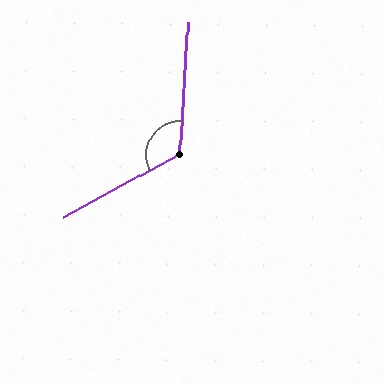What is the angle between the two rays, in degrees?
Approximately 122 degrees.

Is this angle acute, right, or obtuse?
It is obtuse.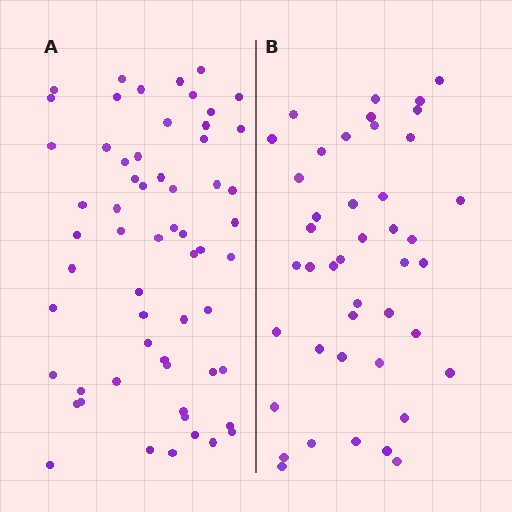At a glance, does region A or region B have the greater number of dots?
Region A (the left region) has more dots.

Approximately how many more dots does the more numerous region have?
Region A has approximately 15 more dots than region B.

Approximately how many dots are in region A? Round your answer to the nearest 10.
About 60 dots.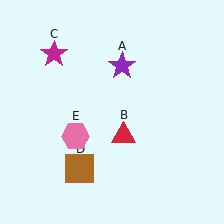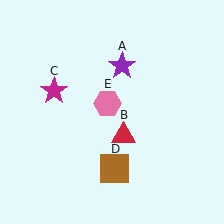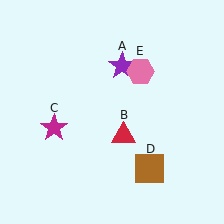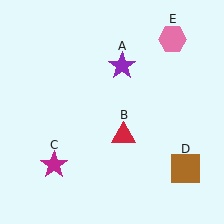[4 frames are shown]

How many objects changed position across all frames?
3 objects changed position: magenta star (object C), brown square (object D), pink hexagon (object E).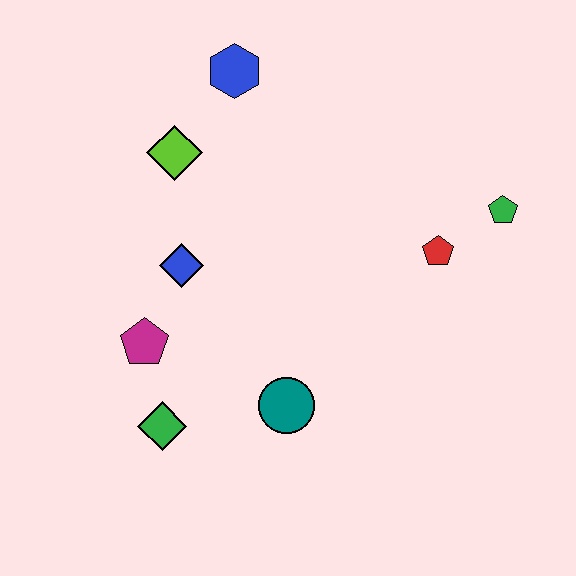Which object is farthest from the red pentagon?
The green diamond is farthest from the red pentagon.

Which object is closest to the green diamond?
The magenta pentagon is closest to the green diamond.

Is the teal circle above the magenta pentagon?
No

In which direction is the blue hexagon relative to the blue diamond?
The blue hexagon is above the blue diamond.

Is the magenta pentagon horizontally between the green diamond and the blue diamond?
No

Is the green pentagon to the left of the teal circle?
No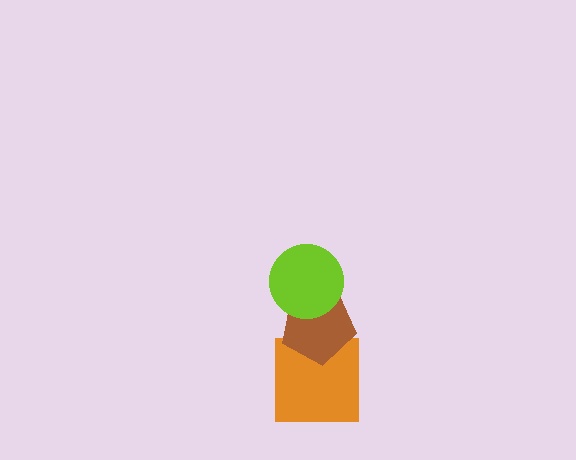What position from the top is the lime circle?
The lime circle is 1st from the top.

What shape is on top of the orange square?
The brown pentagon is on top of the orange square.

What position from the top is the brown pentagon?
The brown pentagon is 2nd from the top.